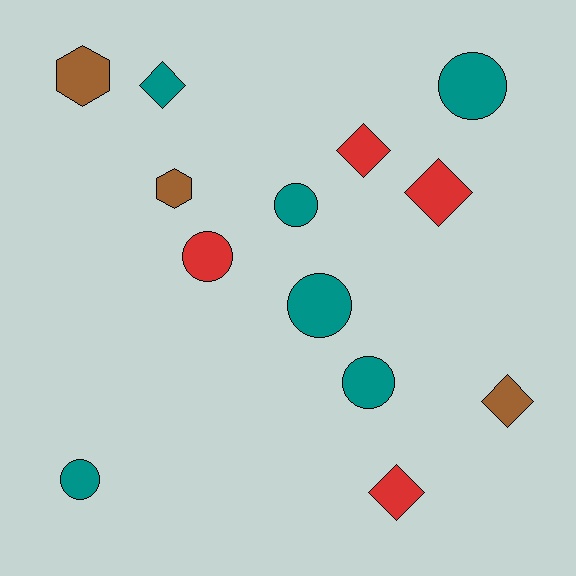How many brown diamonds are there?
There is 1 brown diamond.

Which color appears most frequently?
Teal, with 6 objects.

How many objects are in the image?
There are 13 objects.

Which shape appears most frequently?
Circle, with 6 objects.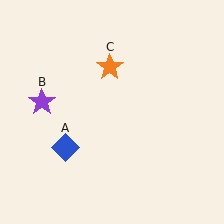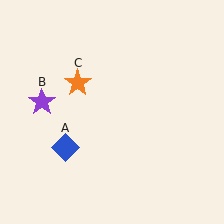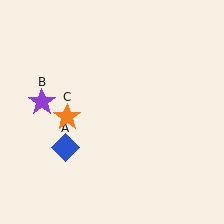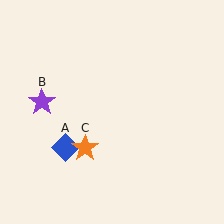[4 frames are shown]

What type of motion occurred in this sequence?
The orange star (object C) rotated counterclockwise around the center of the scene.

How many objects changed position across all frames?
1 object changed position: orange star (object C).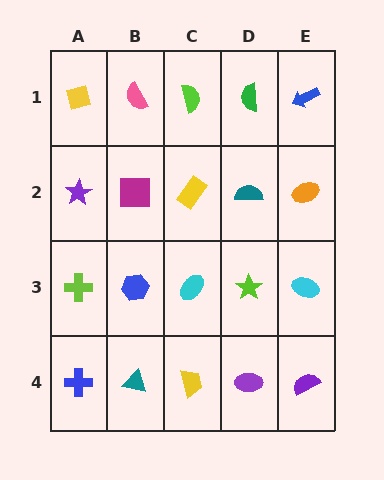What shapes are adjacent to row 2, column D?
A green semicircle (row 1, column D), a lime star (row 3, column D), a yellow rectangle (row 2, column C), an orange ellipse (row 2, column E).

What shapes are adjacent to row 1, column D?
A teal semicircle (row 2, column D), a lime semicircle (row 1, column C), a blue arrow (row 1, column E).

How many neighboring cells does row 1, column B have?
3.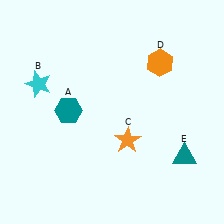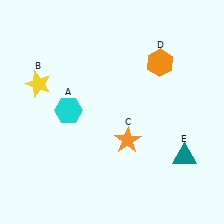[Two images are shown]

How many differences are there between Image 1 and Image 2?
There are 2 differences between the two images.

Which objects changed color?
A changed from teal to cyan. B changed from cyan to yellow.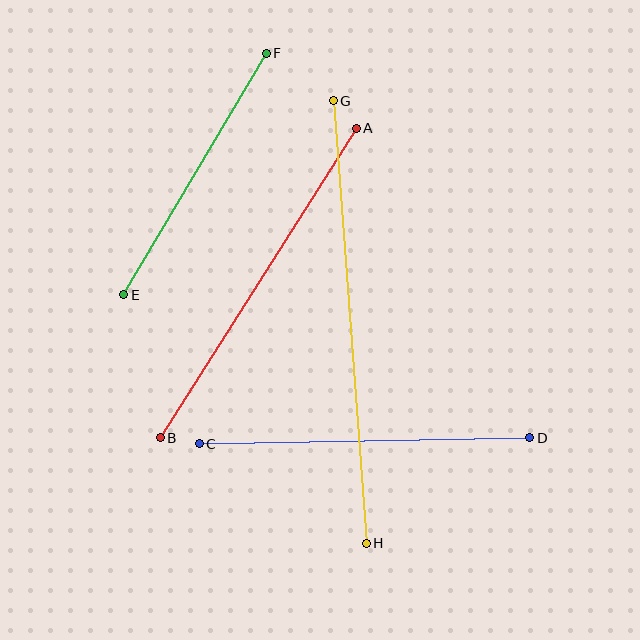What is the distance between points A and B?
The distance is approximately 367 pixels.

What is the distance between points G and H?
The distance is approximately 444 pixels.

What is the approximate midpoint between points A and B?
The midpoint is at approximately (258, 283) pixels.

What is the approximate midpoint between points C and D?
The midpoint is at approximately (365, 441) pixels.